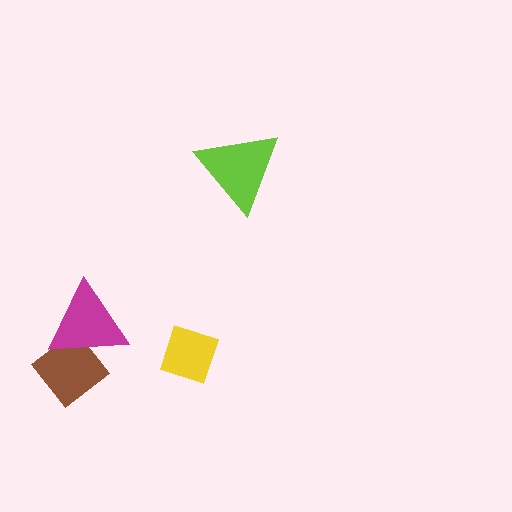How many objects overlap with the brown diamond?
1 object overlaps with the brown diamond.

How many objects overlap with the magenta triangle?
1 object overlaps with the magenta triangle.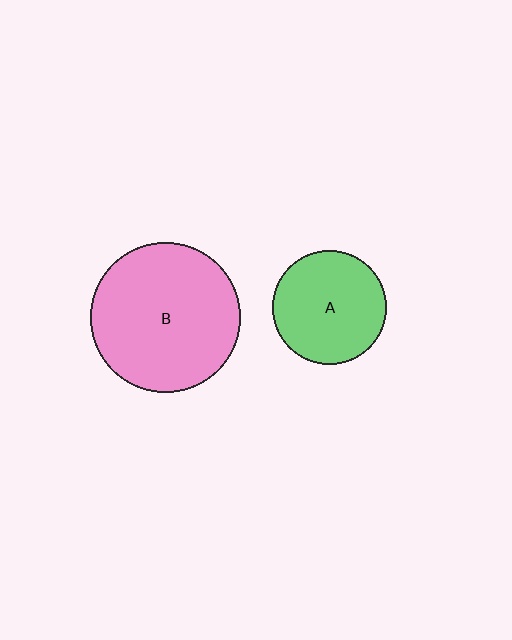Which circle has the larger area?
Circle B (pink).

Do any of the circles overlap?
No, none of the circles overlap.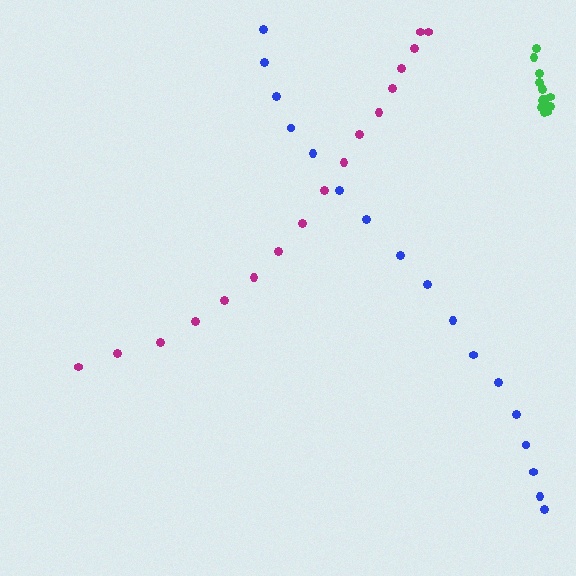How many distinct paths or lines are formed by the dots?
There are 3 distinct paths.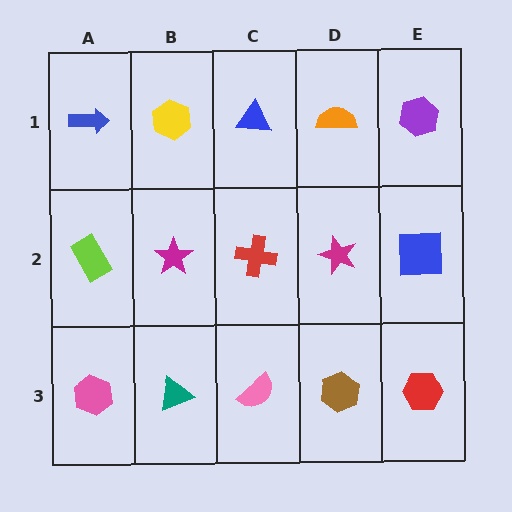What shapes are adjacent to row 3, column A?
A lime rectangle (row 2, column A), a teal triangle (row 3, column B).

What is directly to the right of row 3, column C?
A brown hexagon.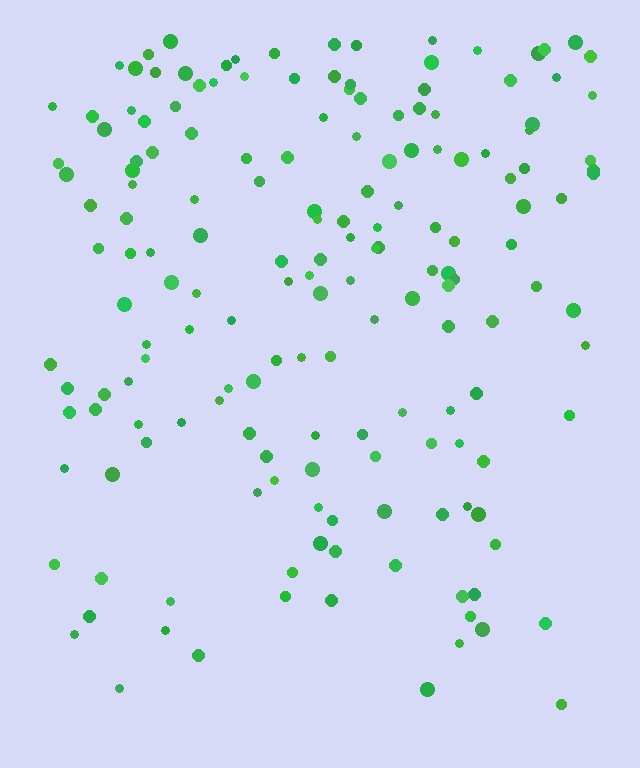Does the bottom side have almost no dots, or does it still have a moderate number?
Still a moderate number, just noticeably fewer than the top.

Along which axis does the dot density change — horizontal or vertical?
Vertical.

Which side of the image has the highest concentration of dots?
The top.